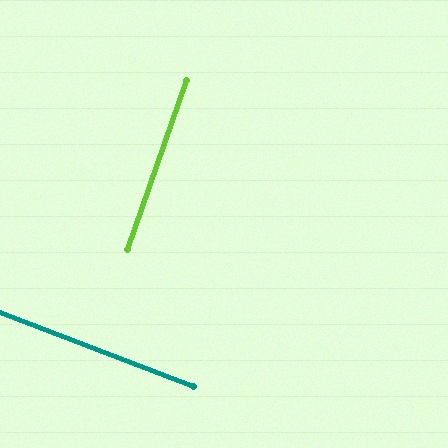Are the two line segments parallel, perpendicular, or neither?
Perpendicular — they meet at approximately 88°.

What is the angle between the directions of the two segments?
Approximately 88 degrees.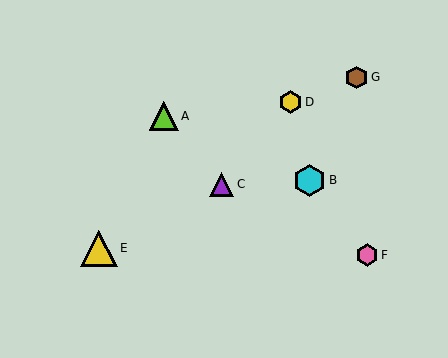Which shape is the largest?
The yellow triangle (labeled E) is the largest.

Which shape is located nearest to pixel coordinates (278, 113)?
The yellow hexagon (labeled D) at (291, 102) is nearest to that location.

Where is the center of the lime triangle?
The center of the lime triangle is at (164, 116).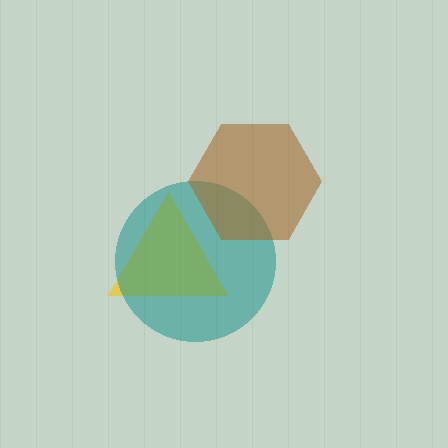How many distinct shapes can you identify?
There are 3 distinct shapes: a yellow triangle, a teal circle, a brown hexagon.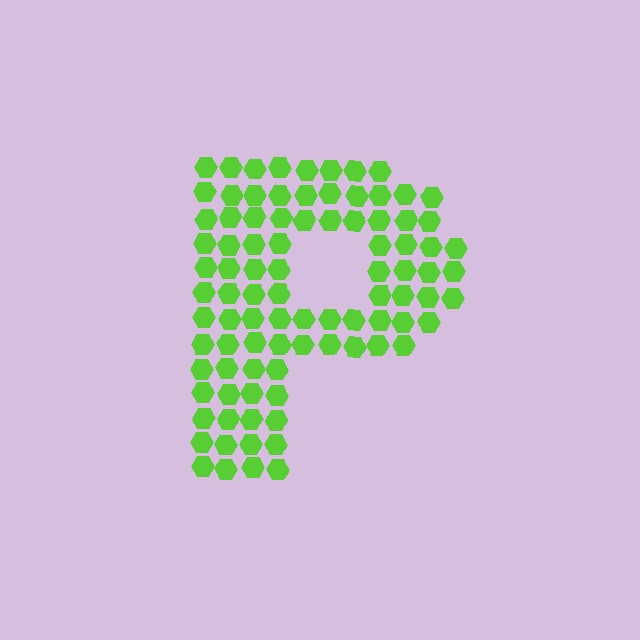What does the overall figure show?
The overall figure shows the letter P.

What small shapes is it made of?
It is made of small hexagons.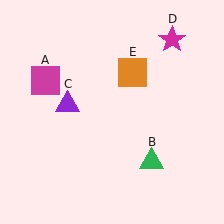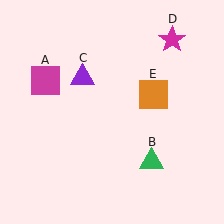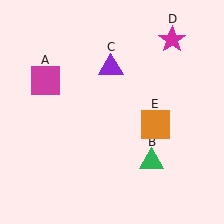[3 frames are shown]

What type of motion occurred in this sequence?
The purple triangle (object C), orange square (object E) rotated clockwise around the center of the scene.